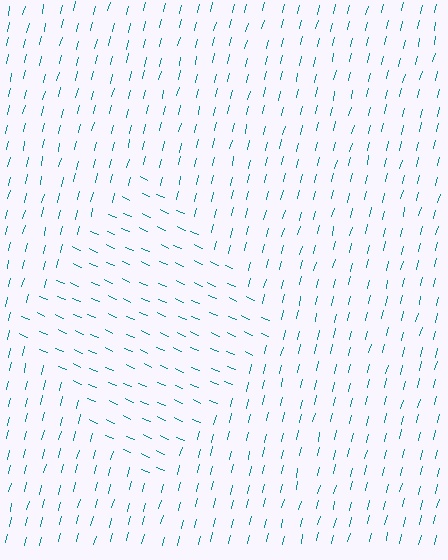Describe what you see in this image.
The image is filled with small teal line segments. A diamond region in the image has lines oriented differently from the surrounding lines, creating a visible texture boundary.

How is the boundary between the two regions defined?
The boundary is defined purely by a change in line orientation (approximately 80 degrees difference). All lines are the same color and thickness.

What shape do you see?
I see a diamond.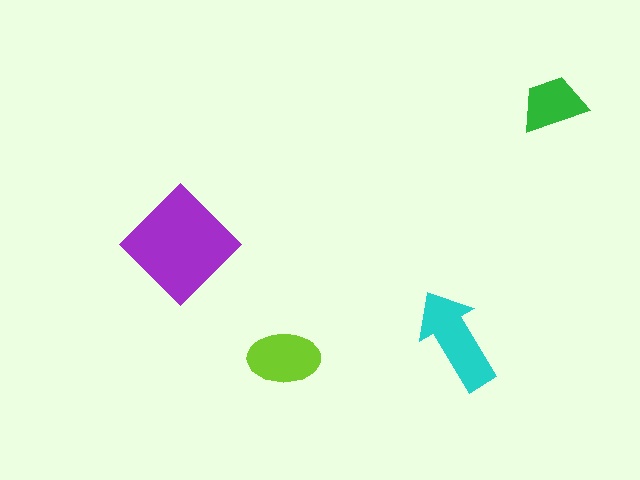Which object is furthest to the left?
The purple diamond is leftmost.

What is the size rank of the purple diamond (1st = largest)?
1st.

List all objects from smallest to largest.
The green trapezoid, the lime ellipse, the cyan arrow, the purple diamond.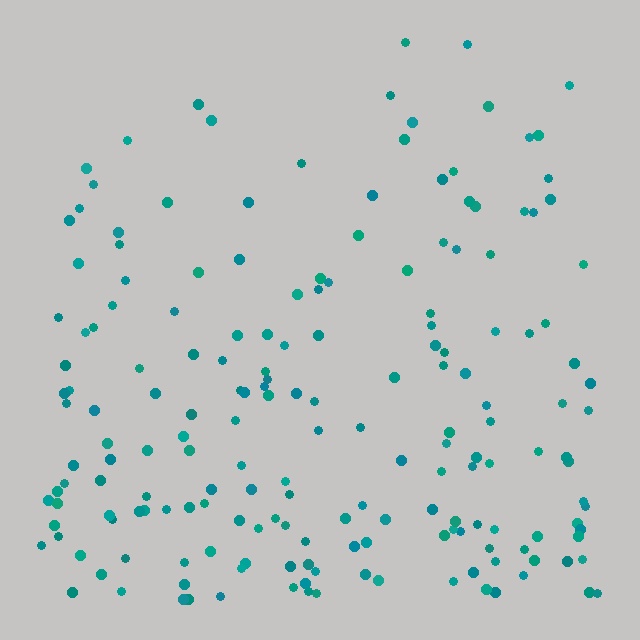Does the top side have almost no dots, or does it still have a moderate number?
Still a moderate number, just noticeably fewer than the bottom.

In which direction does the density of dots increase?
From top to bottom, with the bottom side densest.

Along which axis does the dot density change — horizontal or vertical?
Vertical.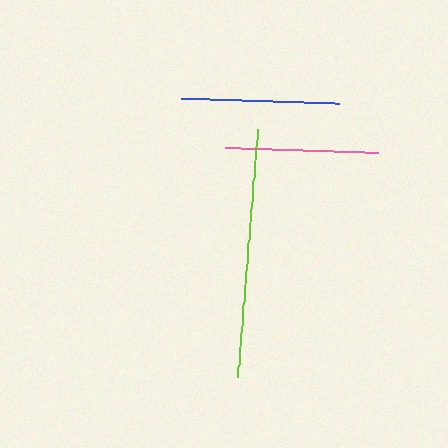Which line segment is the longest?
The lime line is the longest at approximately 248 pixels.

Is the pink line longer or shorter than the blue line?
The blue line is longer than the pink line.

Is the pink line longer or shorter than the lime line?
The lime line is longer than the pink line.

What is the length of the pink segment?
The pink segment is approximately 153 pixels long.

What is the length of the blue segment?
The blue segment is approximately 158 pixels long.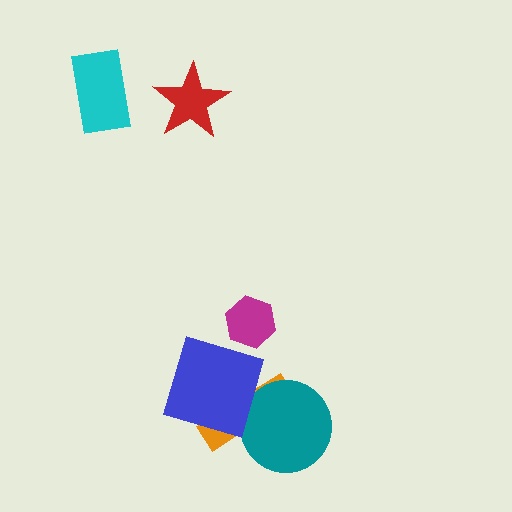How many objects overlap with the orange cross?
2 objects overlap with the orange cross.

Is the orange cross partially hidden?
Yes, it is partially covered by another shape.